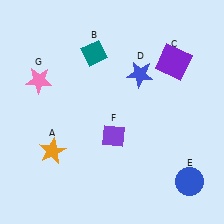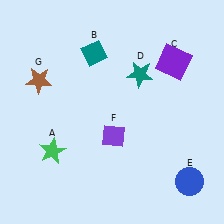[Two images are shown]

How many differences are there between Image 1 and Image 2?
There are 3 differences between the two images.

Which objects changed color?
A changed from orange to green. D changed from blue to teal. G changed from pink to brown.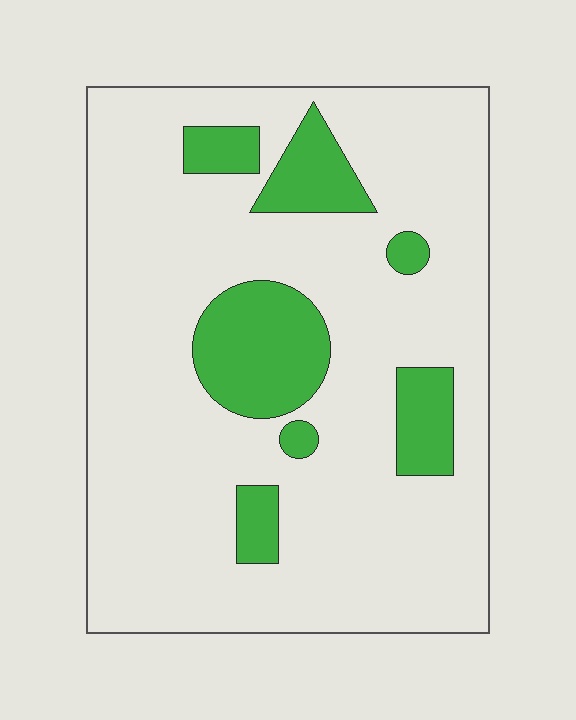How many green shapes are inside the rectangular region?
7.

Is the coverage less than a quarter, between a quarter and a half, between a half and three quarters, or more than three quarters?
Less than a quarter.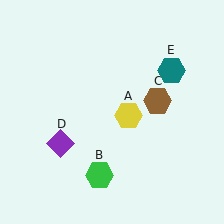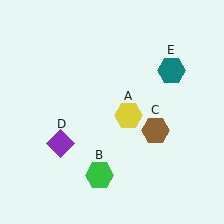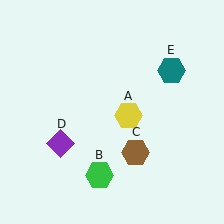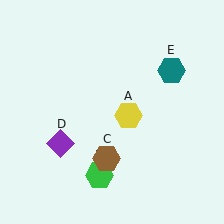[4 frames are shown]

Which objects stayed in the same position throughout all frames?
Yellow hexagon (object A) and green hexagon (object B) and purple diamond (object D) and teal hexagon (object E) remained stationary.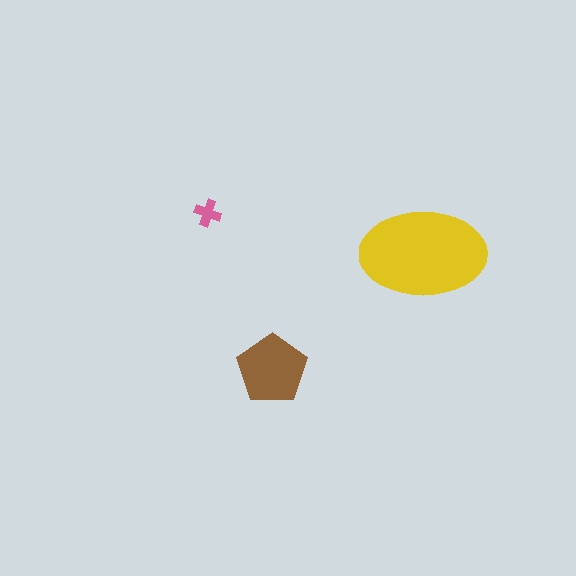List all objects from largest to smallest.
The yellow ellipse, the brown pentagon, the pink cross.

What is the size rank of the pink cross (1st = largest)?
3rd.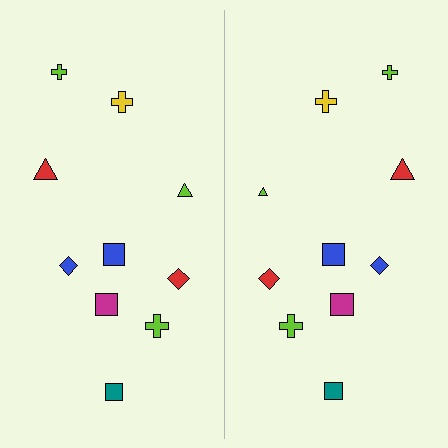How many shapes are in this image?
There are 20 shapes in this image.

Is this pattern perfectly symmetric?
No, the pattern is not perfectly symmetric. The lime triangle on the right side has a different size than its mirror counterpart.